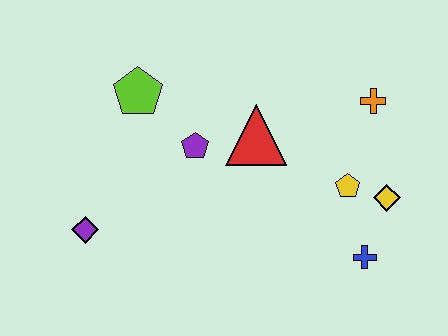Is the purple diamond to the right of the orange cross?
No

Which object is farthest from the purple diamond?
The orange cross is farthest from the purple diamond.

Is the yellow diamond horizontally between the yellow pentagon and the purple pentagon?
No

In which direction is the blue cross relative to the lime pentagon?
The blue cross is to the right of the lime pentagon.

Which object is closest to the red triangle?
The purple pentagon is closest to the red triangle.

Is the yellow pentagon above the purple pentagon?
No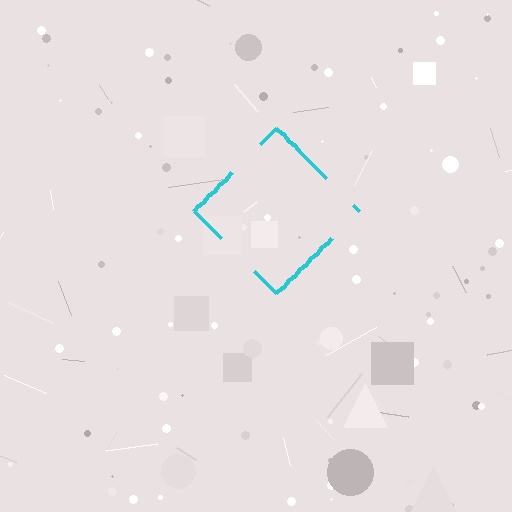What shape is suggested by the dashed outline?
The dashed outline suggests a diamond.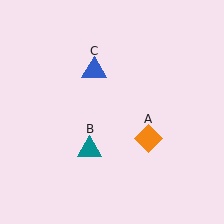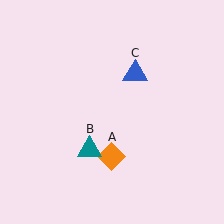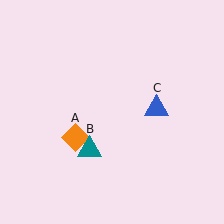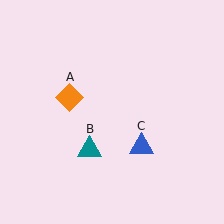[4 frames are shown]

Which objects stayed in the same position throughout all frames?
Teal triangle (object B) remained stationary.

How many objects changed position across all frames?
2 objects changed position: orange diamond (object A), blue triangle (object C).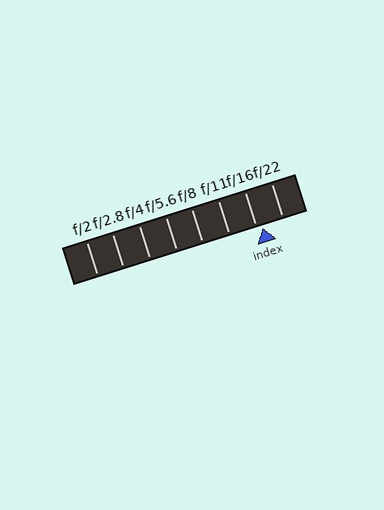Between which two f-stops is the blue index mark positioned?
The index mark is between f/16 and f/22.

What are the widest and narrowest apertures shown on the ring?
The widest aperture shown is f/2 and the narrowest is f/22.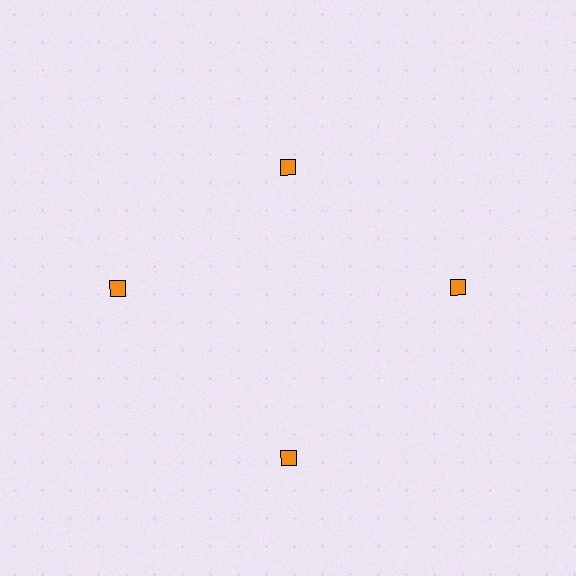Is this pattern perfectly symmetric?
No. The 4 orange diamonds are arranged in a ring, but one element near the 12 o'clock position is pulled inward toward the center, breaking the 4-fold rotational symmetry.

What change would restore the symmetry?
The symmetry would be restored by moving it outward, back onto the ring so that all 4 diamonds sit at equal angles and equal distance from the center.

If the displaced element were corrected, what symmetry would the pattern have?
It would have 4-fold rotational symmetry — the pattern would map onto itself every 90 degrees.